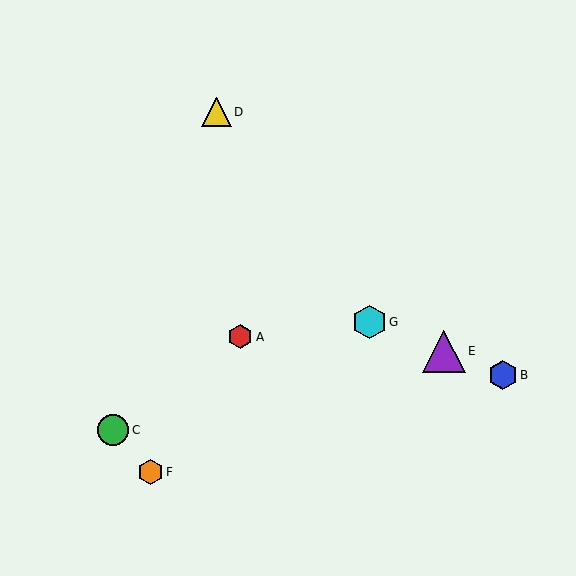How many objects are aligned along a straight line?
3 objects (B, E, G) are aligned along a straight line.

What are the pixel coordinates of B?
Object B is at (503, 375).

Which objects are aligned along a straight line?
Objects B, E, G are aligned along a straight line.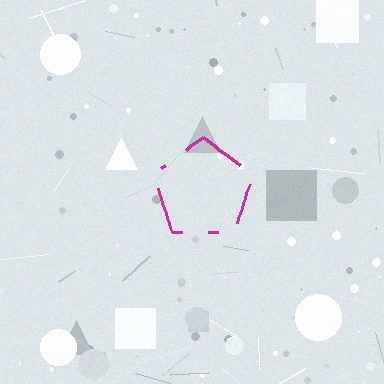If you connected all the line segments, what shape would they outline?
They would outline a pentagon.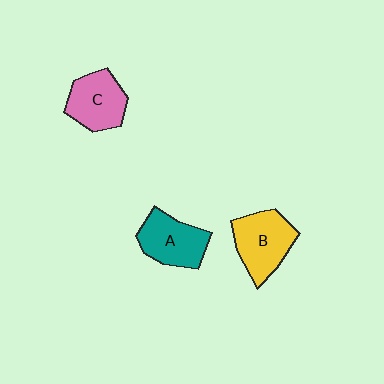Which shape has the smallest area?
Shape C (pink).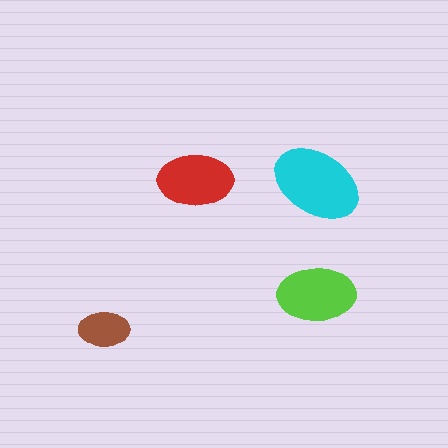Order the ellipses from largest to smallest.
the cyan one, the lime one, the red one, the brown one.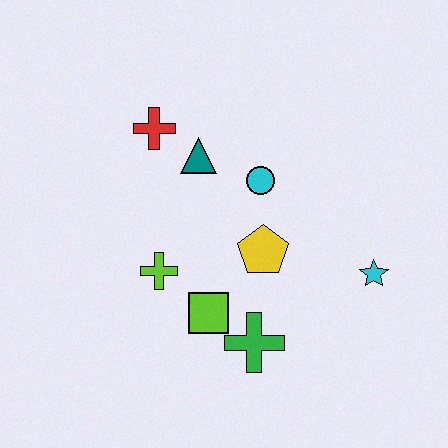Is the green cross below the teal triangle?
Yes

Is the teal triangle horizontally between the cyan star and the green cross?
No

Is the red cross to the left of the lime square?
Yes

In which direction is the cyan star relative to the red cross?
The cyan star is to the right of the red cross.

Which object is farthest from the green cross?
The red cross is farthest from the green cross.